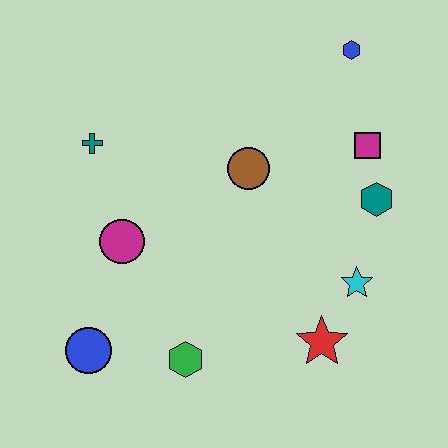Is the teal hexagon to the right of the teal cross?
Yes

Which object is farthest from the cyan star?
The teal cross is farthest from the cyan star.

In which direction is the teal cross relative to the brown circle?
The teal cross is to the left of the brown circle.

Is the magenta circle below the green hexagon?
No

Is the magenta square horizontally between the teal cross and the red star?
No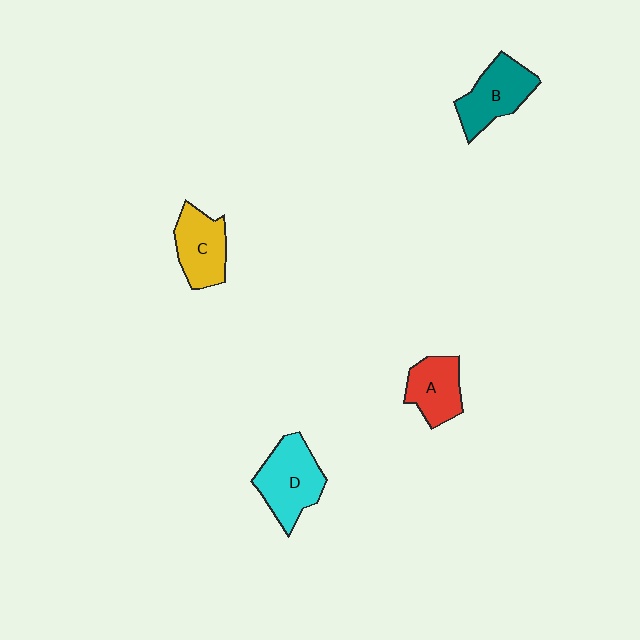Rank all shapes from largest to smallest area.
From largest to smallest: D (cyan), B (teal), C (yellow), A (red).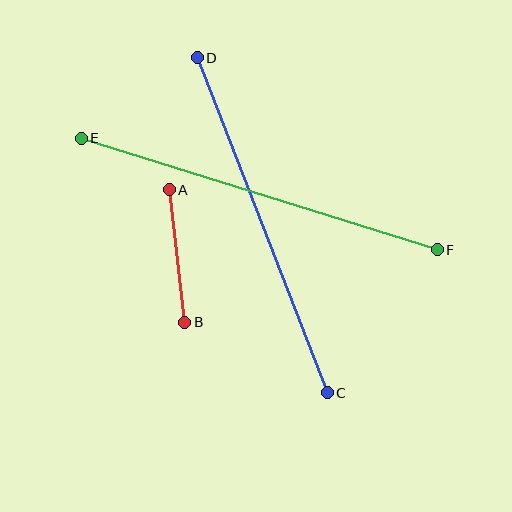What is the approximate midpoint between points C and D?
The midpoint is at approximately (262, 225) pixels.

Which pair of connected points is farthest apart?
Points E and F are farthest apart.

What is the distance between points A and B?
The distance is approximately 133 pixels.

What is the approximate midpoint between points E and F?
The midpoint is at approximately (259, 194) pixels.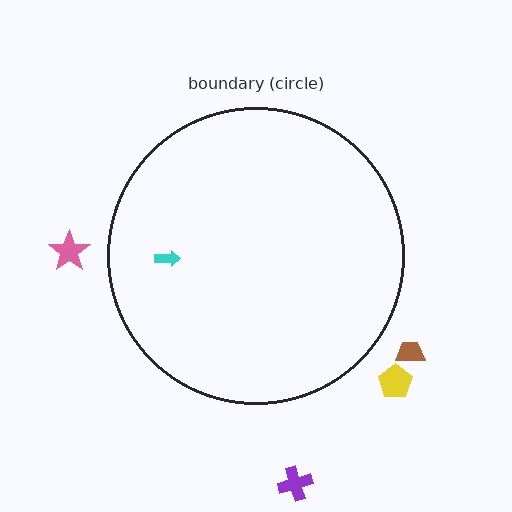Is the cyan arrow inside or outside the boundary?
Inside.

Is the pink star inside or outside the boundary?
Outside.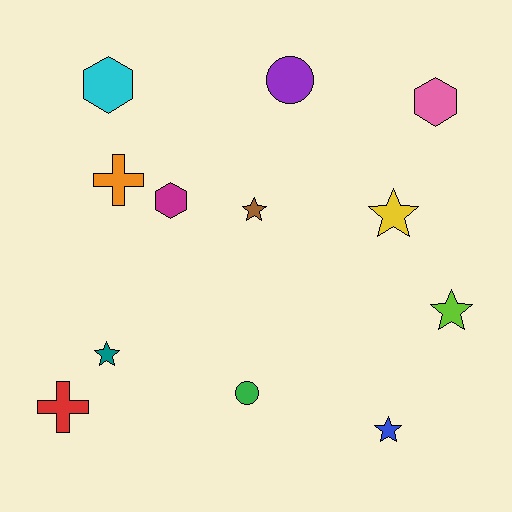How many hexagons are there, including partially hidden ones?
There are 3 hexagons.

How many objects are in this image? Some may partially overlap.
There are 12 objects.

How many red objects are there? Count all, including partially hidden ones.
There is 1 red object.